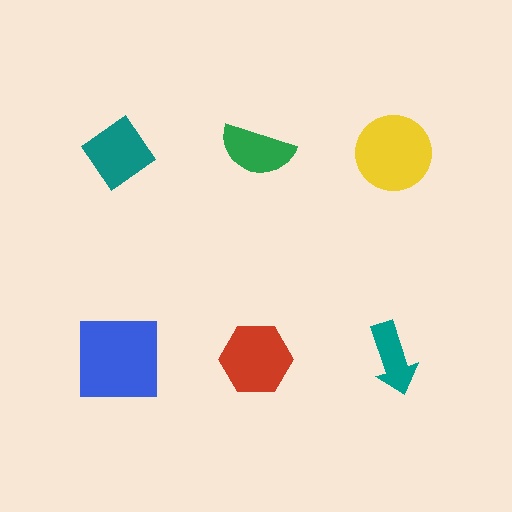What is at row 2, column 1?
A blue square.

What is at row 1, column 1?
A teal diamond.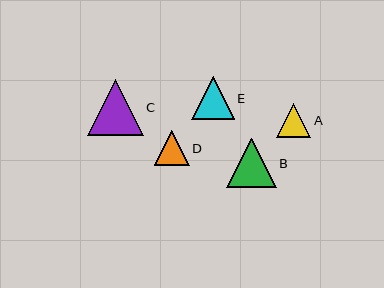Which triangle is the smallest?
Triangle A is the smallest with a size of approximately 34 pixels.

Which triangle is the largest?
Triangle C is the largest with a size of approximately 56 pixels.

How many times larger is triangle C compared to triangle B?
Triangle C is approximately 1.1 times the size of triangle B.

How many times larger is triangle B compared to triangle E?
Triangle B is approximately 1.2 times the size of triangle E.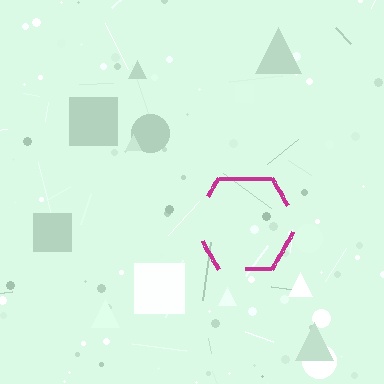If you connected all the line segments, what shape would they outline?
They would outline a hexagon.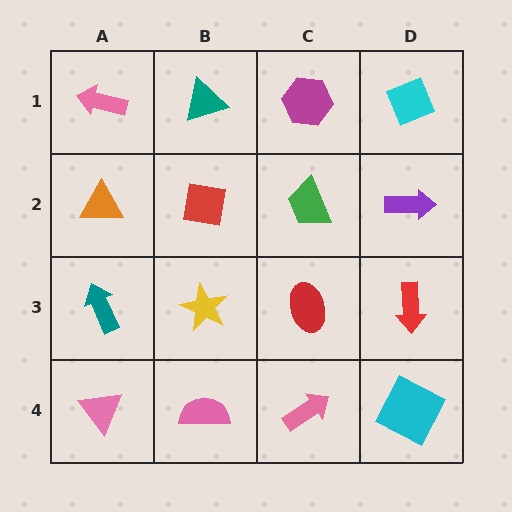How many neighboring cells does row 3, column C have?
4.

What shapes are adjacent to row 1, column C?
A green trapezoid (row 2, column C), a teal triangle (row 1, column B), a cyan diamond (row 1, column D).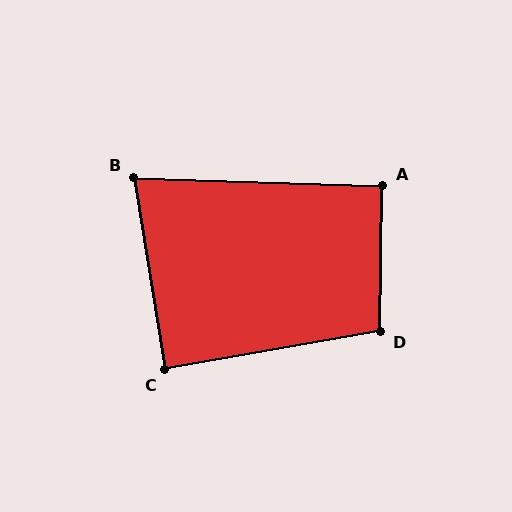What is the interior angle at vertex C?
Approximately 89 degrees (approximately right).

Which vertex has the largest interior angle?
D, at approximately 101 degrees.